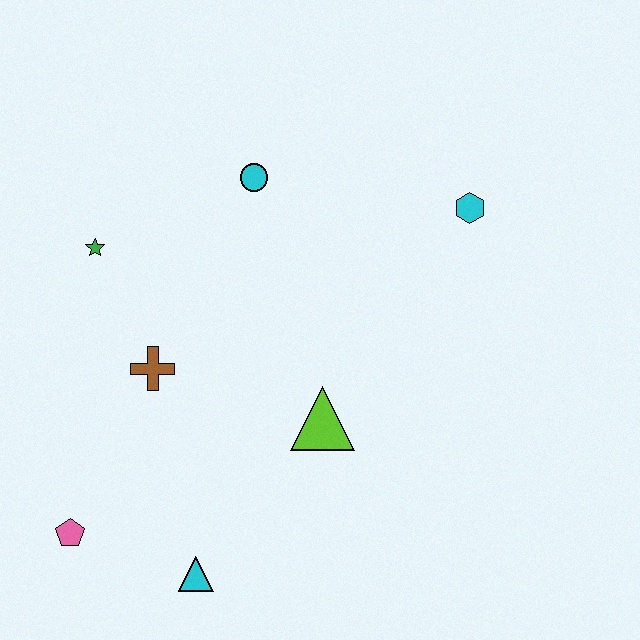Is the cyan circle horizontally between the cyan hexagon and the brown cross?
Yes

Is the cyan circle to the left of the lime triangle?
Yes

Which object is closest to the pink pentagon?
The cyan triangle is closest to the pink pentagon.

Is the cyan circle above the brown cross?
Yes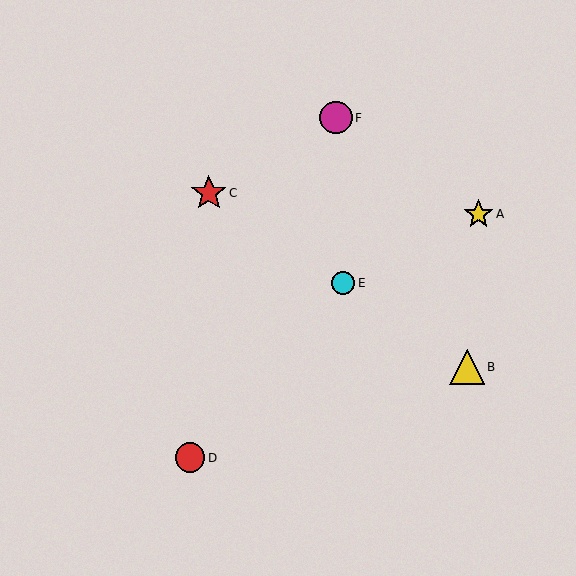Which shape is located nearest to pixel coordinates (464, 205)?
The yellow star (labeled A) at (478, 214) is nearest to that location.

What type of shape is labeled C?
Shape C is a red star.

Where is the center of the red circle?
The center of the red circle is at (190, 458).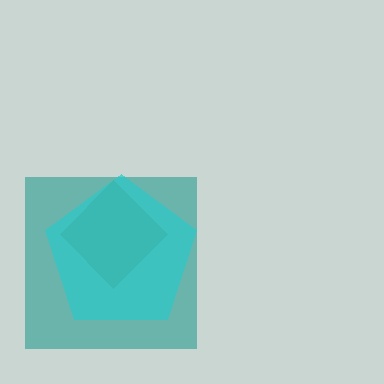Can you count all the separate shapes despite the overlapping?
Yes, there are 3 separate shapes.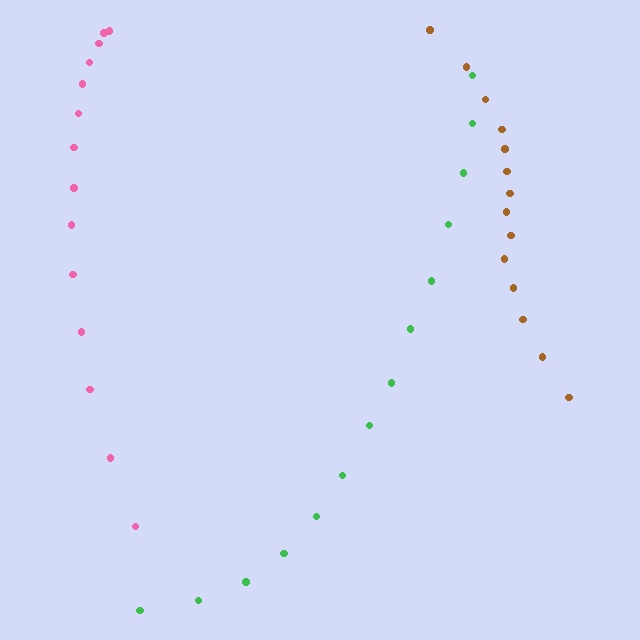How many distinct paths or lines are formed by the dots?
There are 3 distinct paths.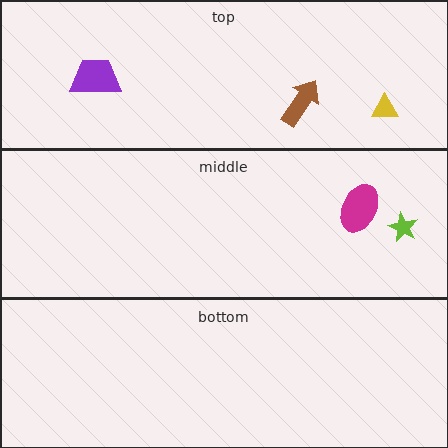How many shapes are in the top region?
3.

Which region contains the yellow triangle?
The top region.